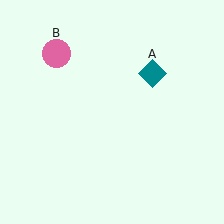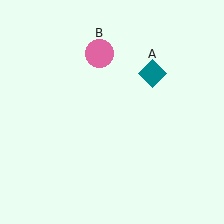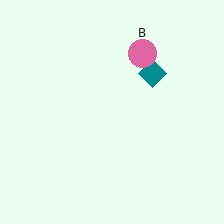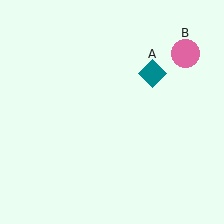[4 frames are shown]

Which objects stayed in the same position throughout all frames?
Teal diamond (object A) remained stationary.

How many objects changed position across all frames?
1 object changed position: pink circle (object B).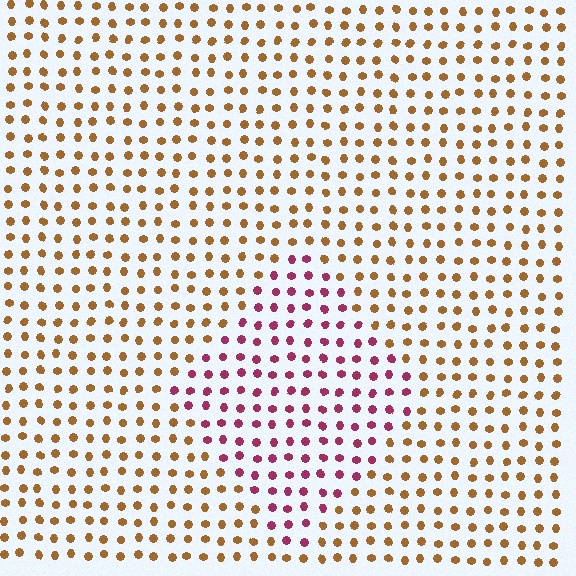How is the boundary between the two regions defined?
The boundary is defined purely by a slight shift in hue (about 60 degrees). Spacing, size, and orientation are identical on both sides.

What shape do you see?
I see a diamond.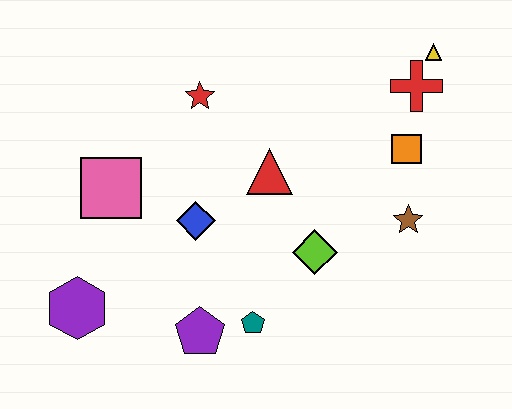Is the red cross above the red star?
Yes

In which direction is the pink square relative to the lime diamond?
The pink square is to the left of the lime diamond.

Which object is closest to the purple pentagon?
The teal pentagon is closest to the purple pentagon.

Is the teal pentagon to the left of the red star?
No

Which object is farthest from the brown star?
The purple hexagon is farthest from the brown star.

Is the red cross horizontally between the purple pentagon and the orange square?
No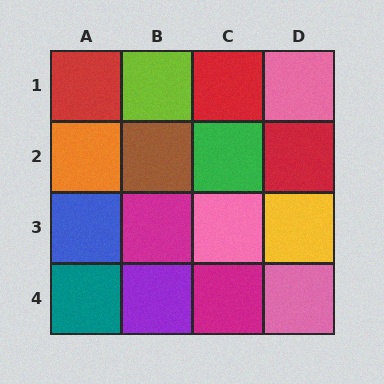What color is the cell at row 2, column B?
Brown.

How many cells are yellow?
1 cell is yellow.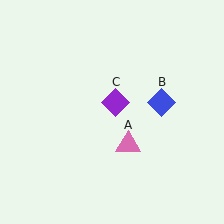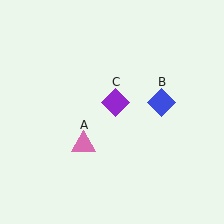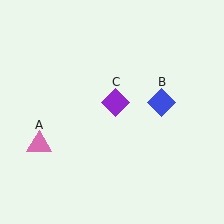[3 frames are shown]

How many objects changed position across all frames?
1 object changed position: pink triangle (object A).